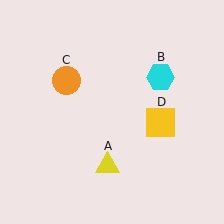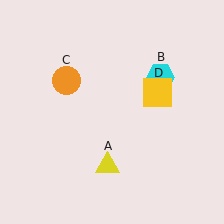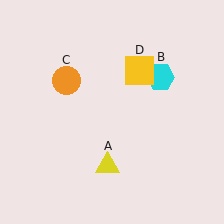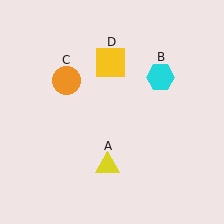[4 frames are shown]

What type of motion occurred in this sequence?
The yellow square (object D) rotated counterclockwise around the center of the scene.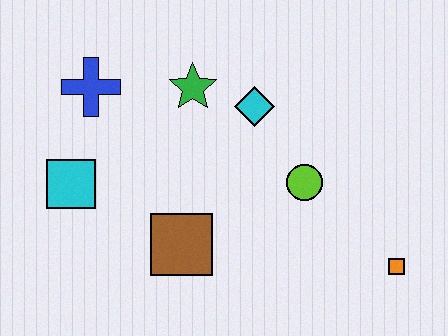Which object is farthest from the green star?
The orange square is farthest from the green star.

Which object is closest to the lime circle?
The cyan diamond is closest to the lime circle.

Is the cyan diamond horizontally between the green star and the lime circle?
Yes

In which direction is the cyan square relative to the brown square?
The cyan square is to the left of the brown square.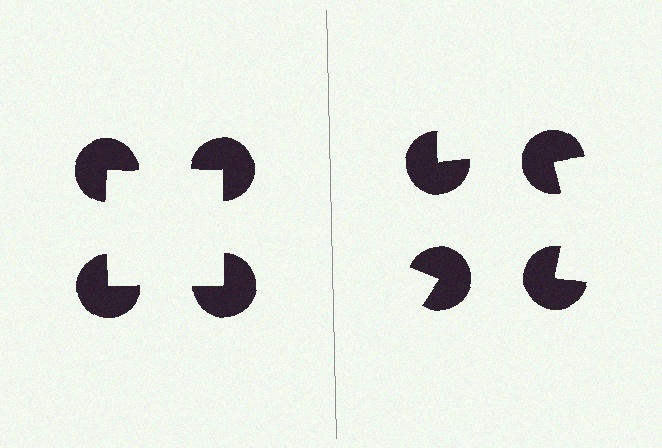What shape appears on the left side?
An illusory square.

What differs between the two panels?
The pac-man discs are positioned identically on both sides; only the wedge orientations differ. On the left they align to a square; on the right they are misaligned.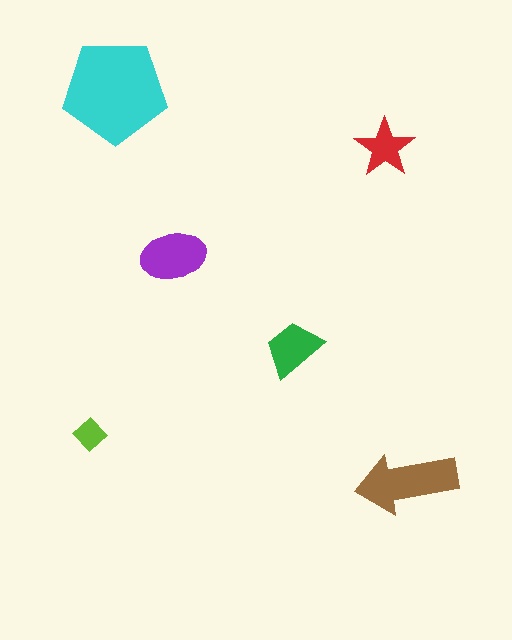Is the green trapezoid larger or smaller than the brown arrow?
Smaller.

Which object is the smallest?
The lime diamond.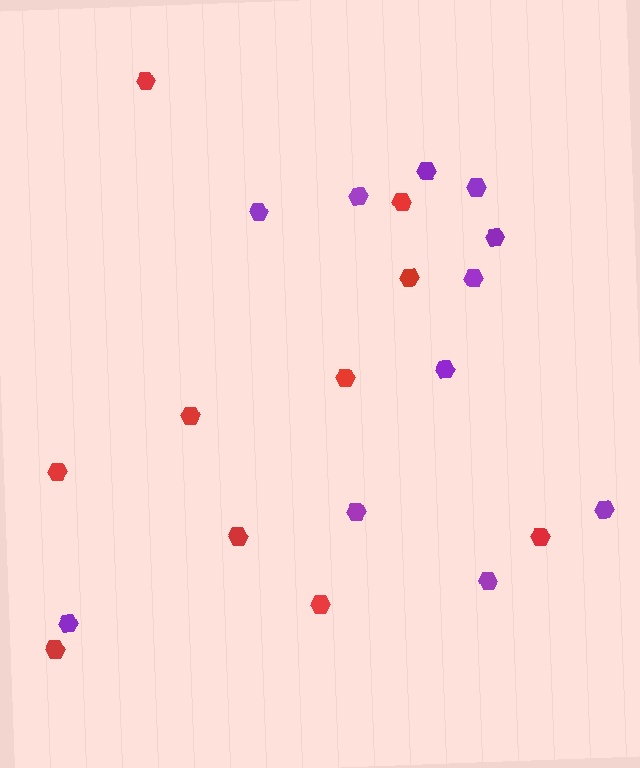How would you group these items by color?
There are 2 groups: one group of red hexagons (10) and one group of purple hexagons (11).